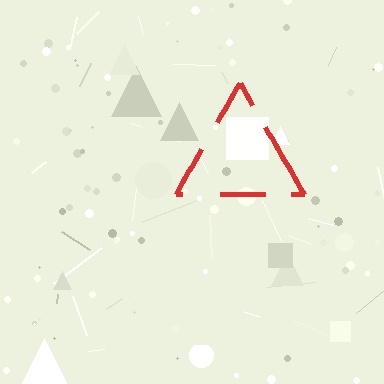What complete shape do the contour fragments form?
The contour fragments form a triangle.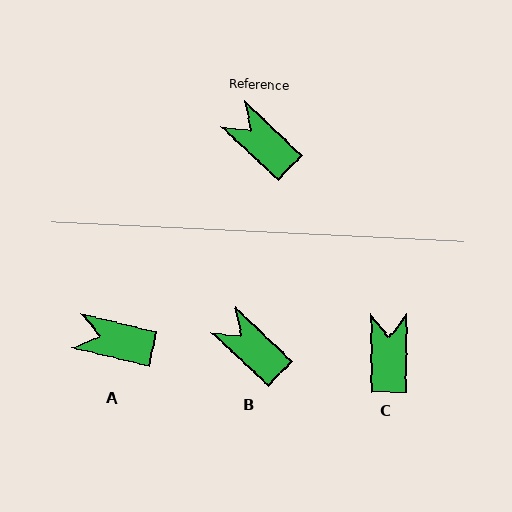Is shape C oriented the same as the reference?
No, it is off by about 46 degrees.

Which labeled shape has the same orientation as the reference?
B.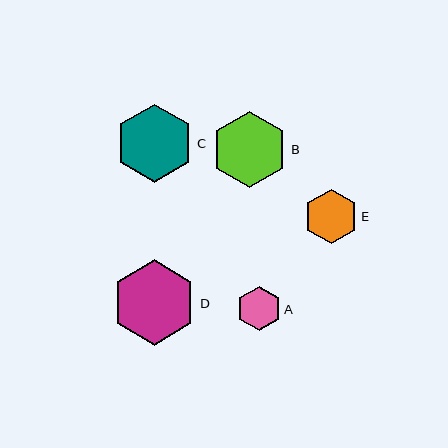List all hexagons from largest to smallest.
From largest to smallest: D, C, B, E, A.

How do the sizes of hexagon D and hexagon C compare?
Hexagon D and hexagon C are approximately the same size.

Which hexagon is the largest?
Hexagon D is the largest with a size of approximately 85 pixels.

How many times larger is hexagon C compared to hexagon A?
Hexagon C is approximately 1.7 times the size of hexagon A.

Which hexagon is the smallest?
Hexagon A is the smallest with a size of approximately 45 pixels.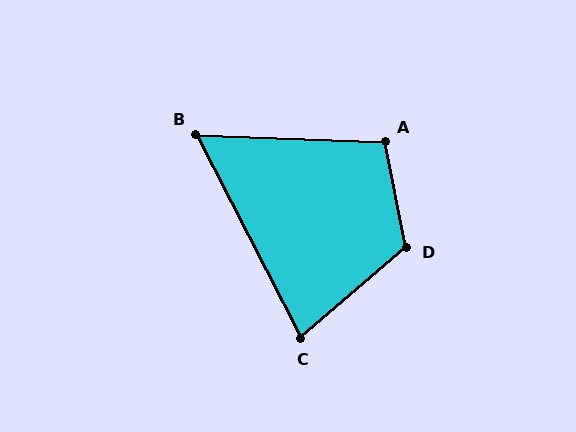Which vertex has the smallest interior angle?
B, at approximately 61 degrees.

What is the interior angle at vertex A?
Approximately 103 degrees (obtuse).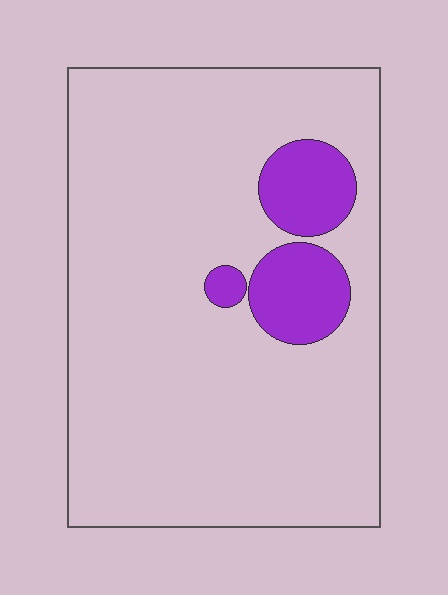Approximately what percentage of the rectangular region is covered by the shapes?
Approximately 10%.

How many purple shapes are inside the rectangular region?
3.